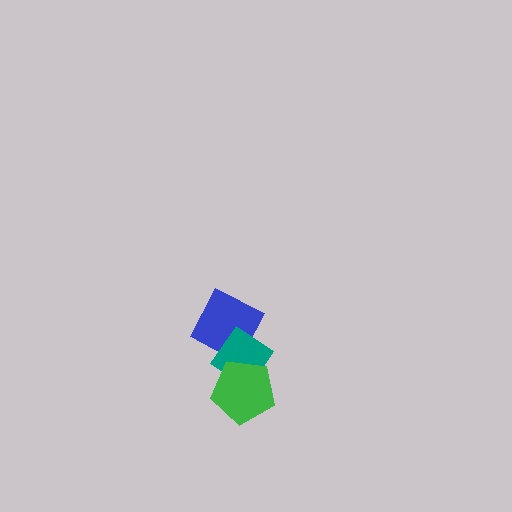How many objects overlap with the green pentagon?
1 object overlaps with the green pentagon.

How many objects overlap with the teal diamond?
2 objects overlap with the teal diamond.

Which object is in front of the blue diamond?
The teal diamond is in front of the blue diamond.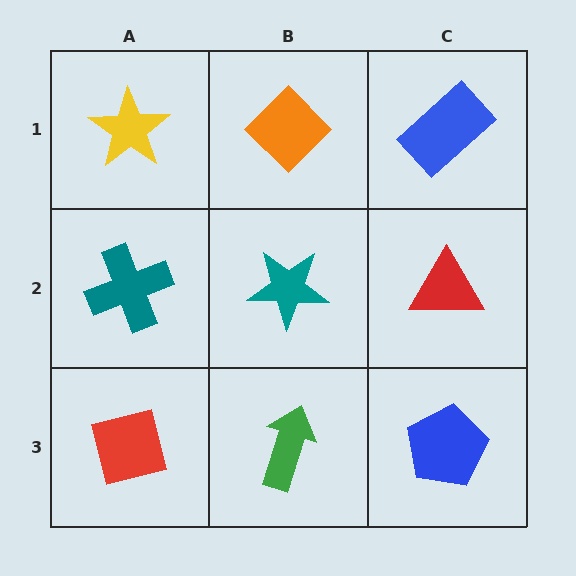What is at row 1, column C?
A blue rectangle.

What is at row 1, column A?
A yellow star.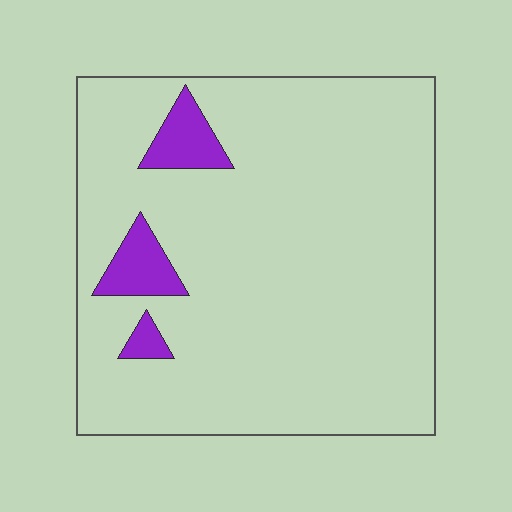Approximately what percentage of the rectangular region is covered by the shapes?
Approximately 10%.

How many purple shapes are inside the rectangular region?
3.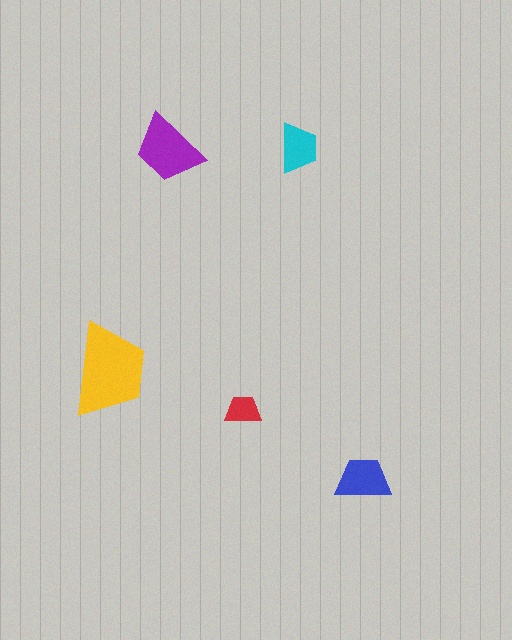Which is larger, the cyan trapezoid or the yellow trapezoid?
The yellow one.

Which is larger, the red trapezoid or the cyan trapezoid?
The cyan one.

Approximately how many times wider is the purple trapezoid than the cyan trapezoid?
About 1.5 times wider.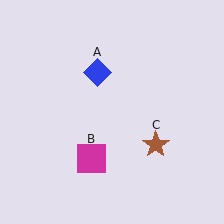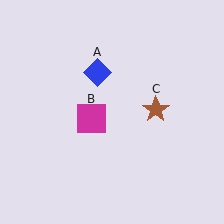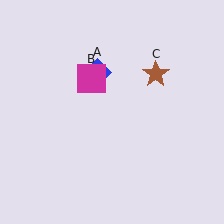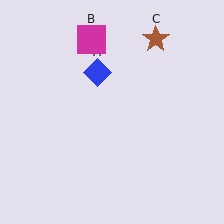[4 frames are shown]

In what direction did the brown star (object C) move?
The brown star (object C) moved up.